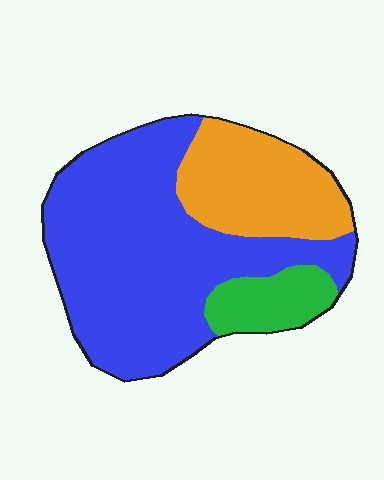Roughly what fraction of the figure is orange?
Orange takes up between a quarter and a half of the figure.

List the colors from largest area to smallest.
From largest to smallest: blue, orange, green.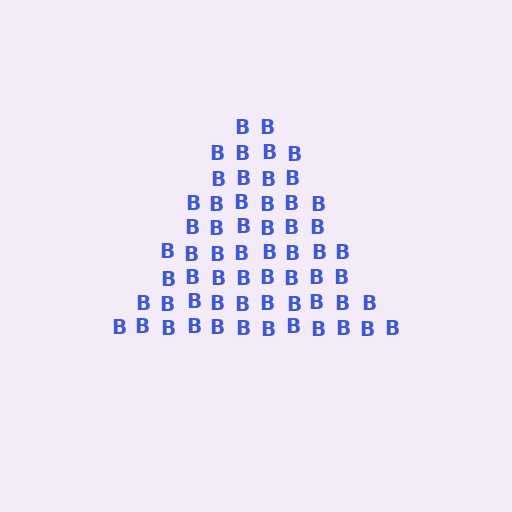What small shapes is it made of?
It is made of small letter B's.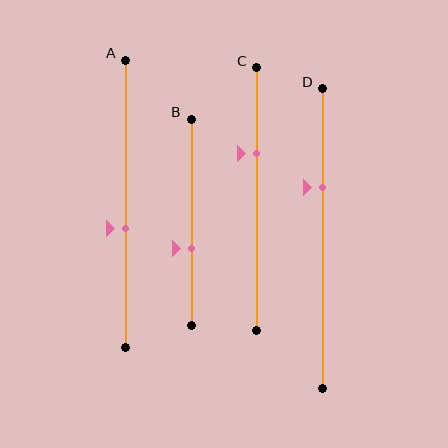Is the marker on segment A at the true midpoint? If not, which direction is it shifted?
No, the marker on segment A is shifted downward by about 9% of the segment length.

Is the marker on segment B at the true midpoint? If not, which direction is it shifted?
No, the marker on segment B is shifted downward by about 13% of the segment length.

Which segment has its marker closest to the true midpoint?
Segment A has its marker closest to the true midpoint.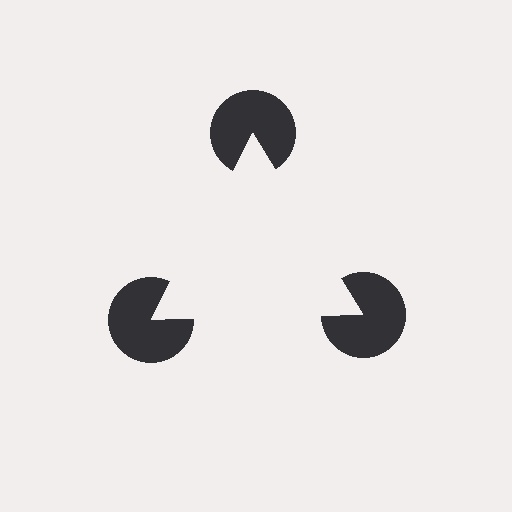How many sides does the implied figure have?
3 sides.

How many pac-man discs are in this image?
There are 3 — one at each vertex of the illusory triangle.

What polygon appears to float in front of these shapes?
An illusory triangle — its edges are inferred from the aligned wedge cuts in the pac-man discs, not physically drawn.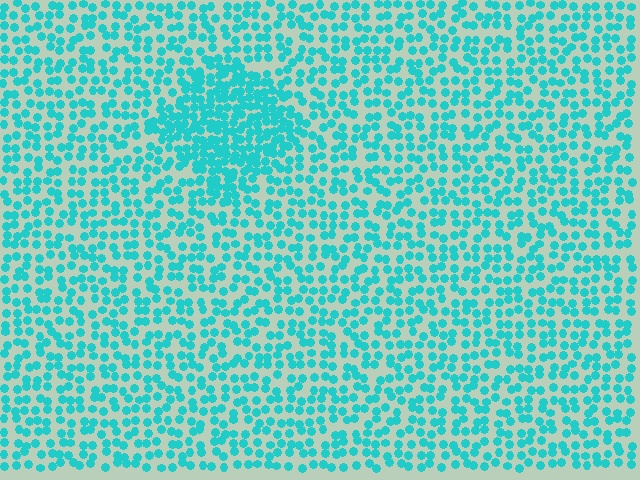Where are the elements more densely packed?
The elements are more densely packed inside the diamond boundary.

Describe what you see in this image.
The image contains small cyan elements arranged at two different densities. A diamond-shaped region is visible where the elements are more densely packed than the surrounding area.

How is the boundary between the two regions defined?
The boundary is defined by a change in element density (approximately 1.9x ratio). All elements are the same color, size, and shape.